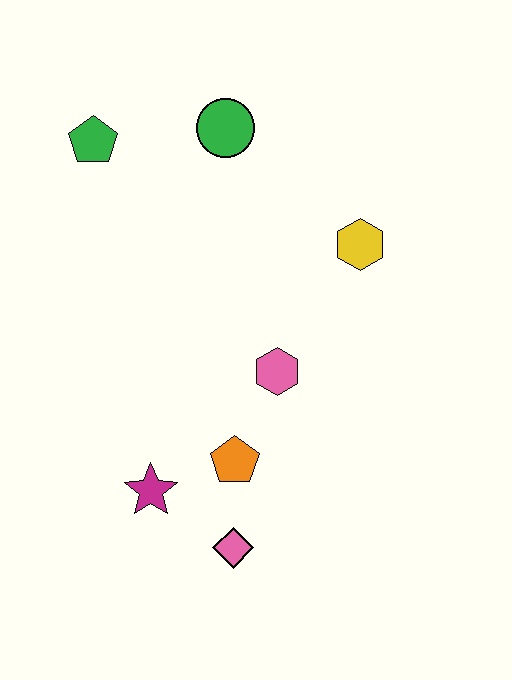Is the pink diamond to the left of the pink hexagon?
Yes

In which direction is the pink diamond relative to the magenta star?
The pink diamond is to the right of the magenta star.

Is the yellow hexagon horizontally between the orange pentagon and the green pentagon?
No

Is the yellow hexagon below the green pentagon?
Yes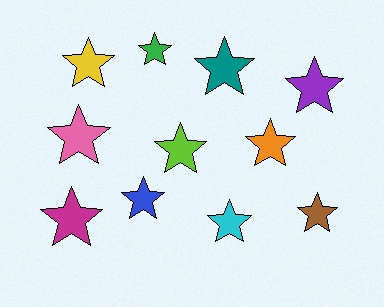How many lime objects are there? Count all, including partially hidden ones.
There is 1 lime object.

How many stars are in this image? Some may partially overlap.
There are 11 stars.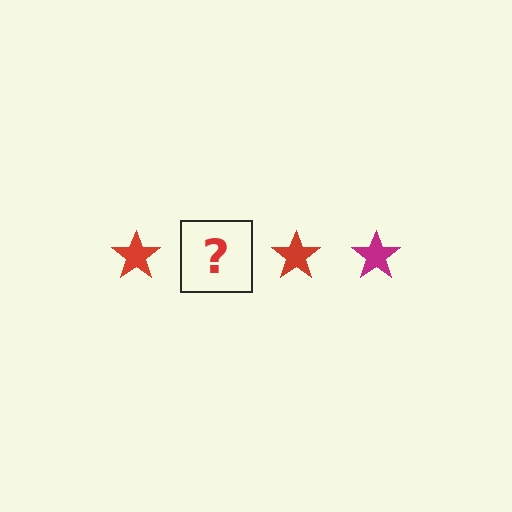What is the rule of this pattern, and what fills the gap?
The rule is that the pattern cycles through red, magenta stars. The gap should be filled with a magenta star.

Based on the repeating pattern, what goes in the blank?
The blank should be a magenta star.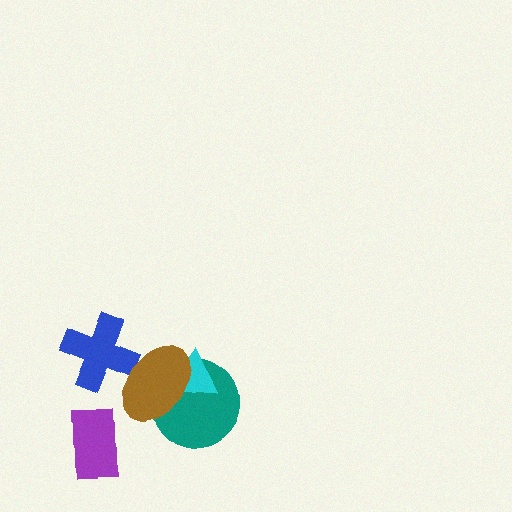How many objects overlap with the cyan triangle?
2 objects overlap with the cyan triangle.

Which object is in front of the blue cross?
The brown ellipse is in front of the blue cross.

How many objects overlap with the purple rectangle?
0 objects overlap with the purple rectangle.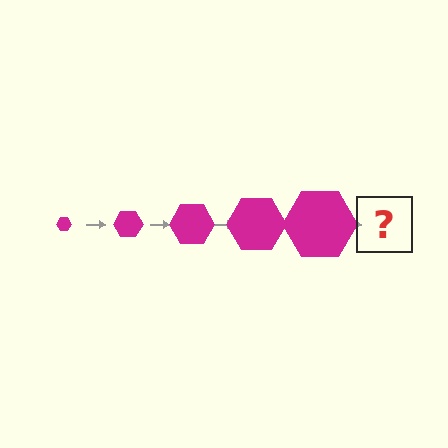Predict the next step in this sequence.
The next step is a magenta hexagon, larger than the previous one.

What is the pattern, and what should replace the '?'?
The pattern is that the hexagon gets progressively larger each step. The '?' should be a magenta hexagon, larger than the previous one.